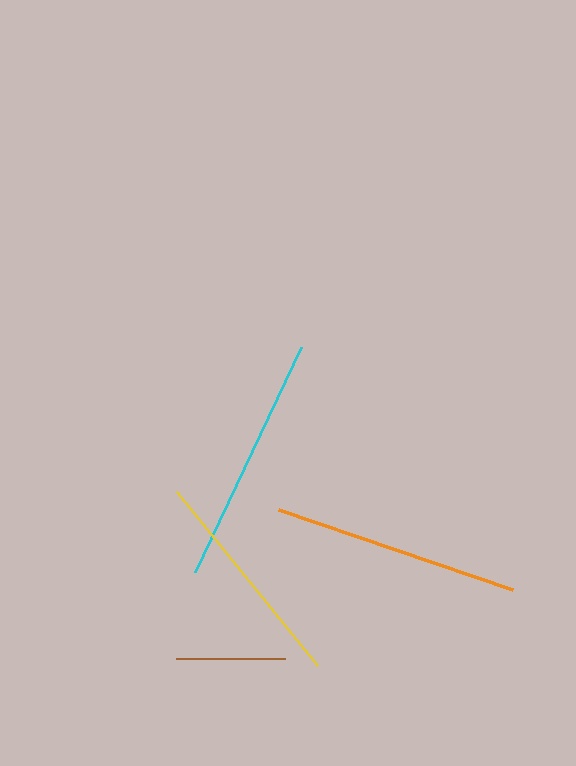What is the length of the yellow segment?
The yellow segment is approximately 224 pixels long.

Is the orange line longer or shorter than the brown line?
The orange line is longer than the brown line.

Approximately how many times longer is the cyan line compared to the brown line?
The cyan line is approximately 2.3 times the length of the brown line.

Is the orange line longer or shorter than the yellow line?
The orange line is longer than the yellow line.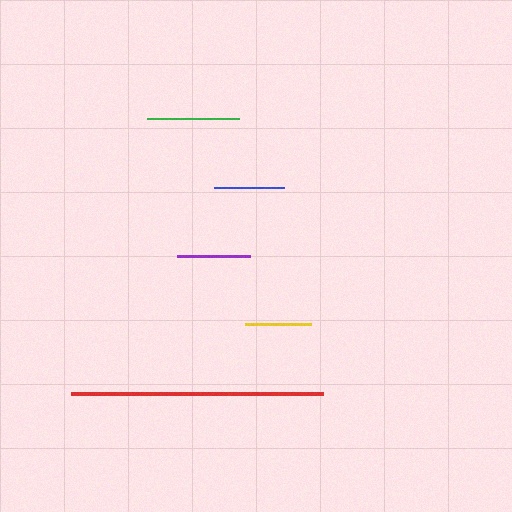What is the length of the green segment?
The green segment is approximately 92 pixels long.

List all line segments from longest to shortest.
From longest to shortest: red, green, purple, blue, yellow.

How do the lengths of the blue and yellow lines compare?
The blue and yellow lines are approximately the same length.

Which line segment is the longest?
The red line is the longest at approximately 252 pixels.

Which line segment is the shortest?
The yellow line is the shortest at approximately 67 pixels.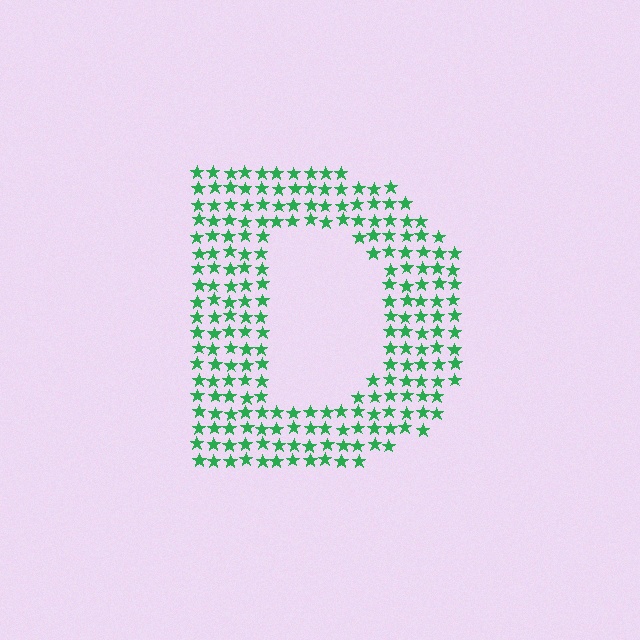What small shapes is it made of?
It is made of small stars.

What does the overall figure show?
The overall figure shows the letter D.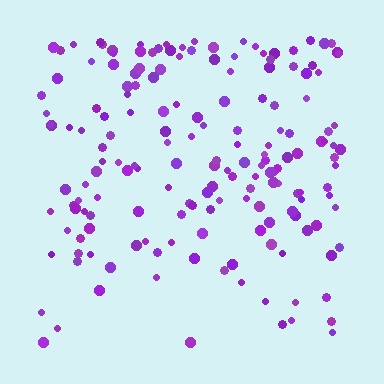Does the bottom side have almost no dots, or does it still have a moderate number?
Still a moderate number, just noticeably fewer than the top.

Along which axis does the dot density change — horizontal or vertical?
Vertical.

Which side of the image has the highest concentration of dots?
The top.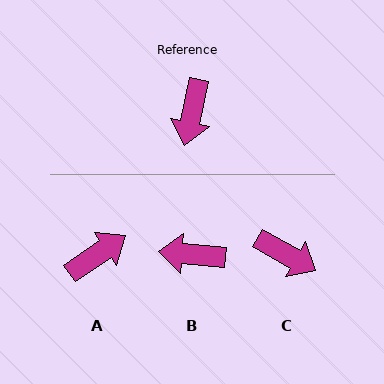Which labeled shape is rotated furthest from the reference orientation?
A, about 136 degrees away.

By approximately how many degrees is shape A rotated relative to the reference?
Approximately 136 degrees counter-clockwise.